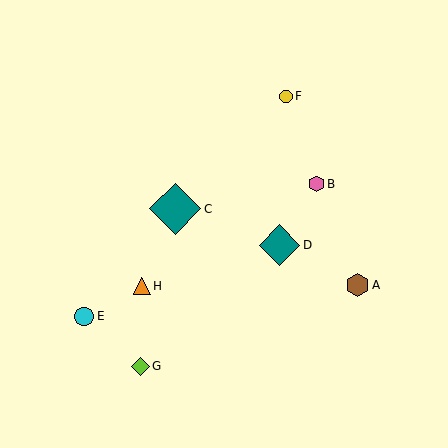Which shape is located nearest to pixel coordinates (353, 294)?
The brown hexagon (labeled A) at (357, 285) is nearest to that location.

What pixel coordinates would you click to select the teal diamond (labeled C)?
Click at (175, 209) to select the teal diamond C.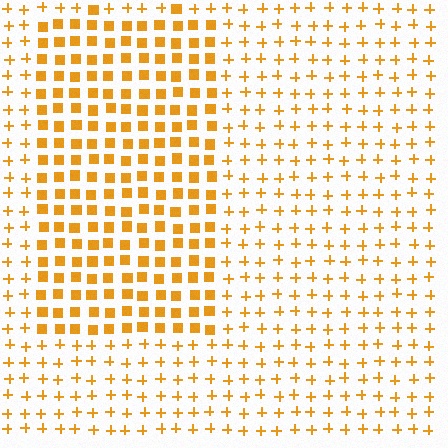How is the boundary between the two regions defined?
The boundary is defined by a change in element shape: squares inside vs. plus signs outside. All elements share the same color and spacing.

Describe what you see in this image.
The image is filled with small orange elements arranged in a uniform grid. A rectangle-shaped region contains squares, while the surrounding area contains plus signs. The boundary is defined purely by the change in element shape.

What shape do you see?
I see a rectangle.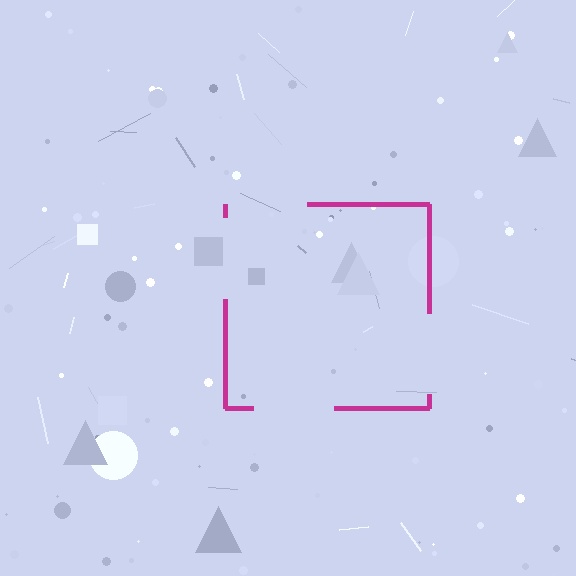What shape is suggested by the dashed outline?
The dashed outline suggests a square.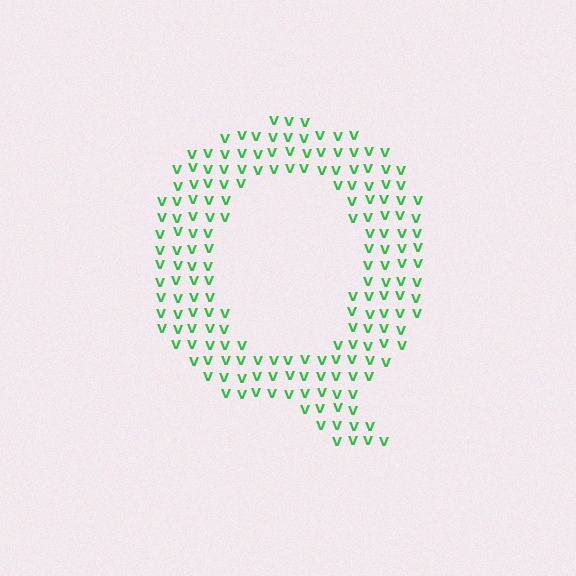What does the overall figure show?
The overall figure shows the letter Q.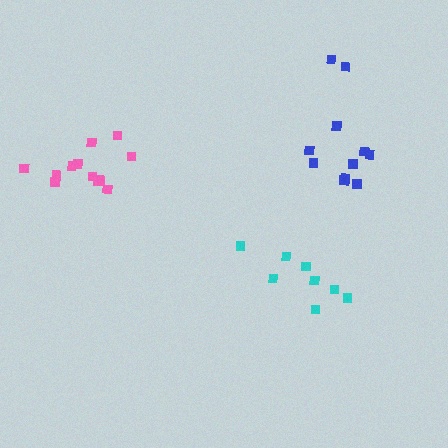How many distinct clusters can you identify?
There are 3 distinct clusters.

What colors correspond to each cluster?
The clusters are colored: cyan, pink, blue.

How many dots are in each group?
Group 1: 8 dots, Group 2: 12 dots, Group 3: 11 dots (31 total).